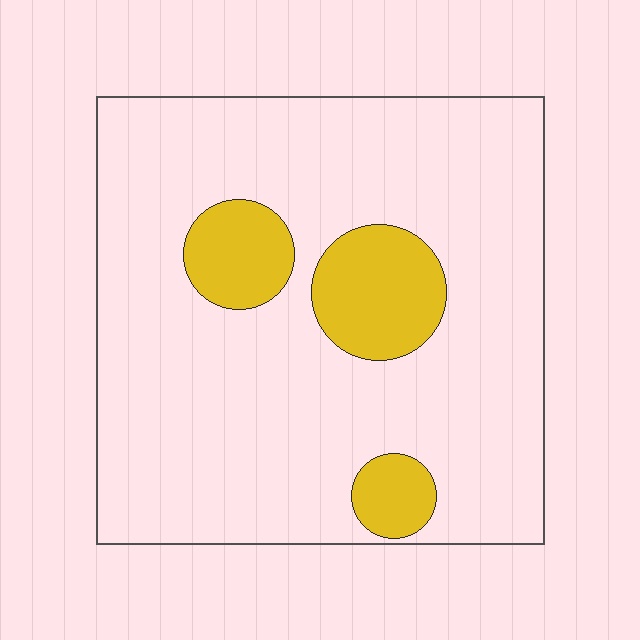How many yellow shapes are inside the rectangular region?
3.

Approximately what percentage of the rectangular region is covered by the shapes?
Approximately 15%.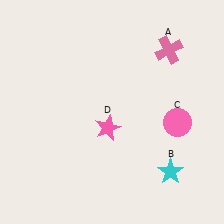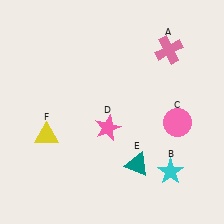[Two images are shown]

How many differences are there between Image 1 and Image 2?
There are 2 differences between the two images.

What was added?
A teal triangle (E), a yellow triangle (F) were added in Image 2.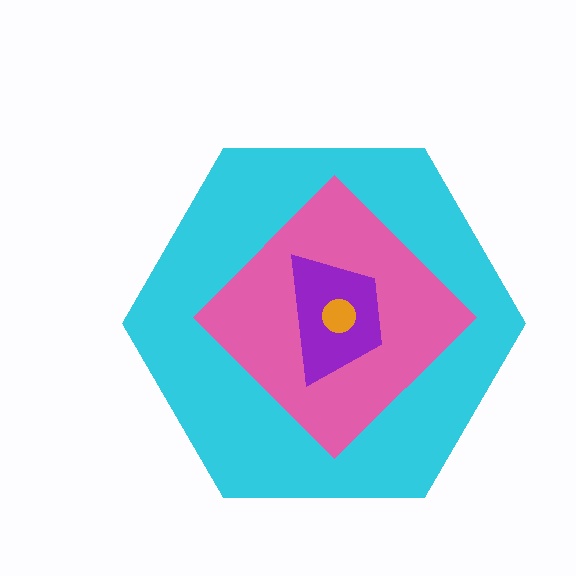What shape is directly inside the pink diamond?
The purple trapezoid.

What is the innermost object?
The orange circle.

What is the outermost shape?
The cyan hexagon.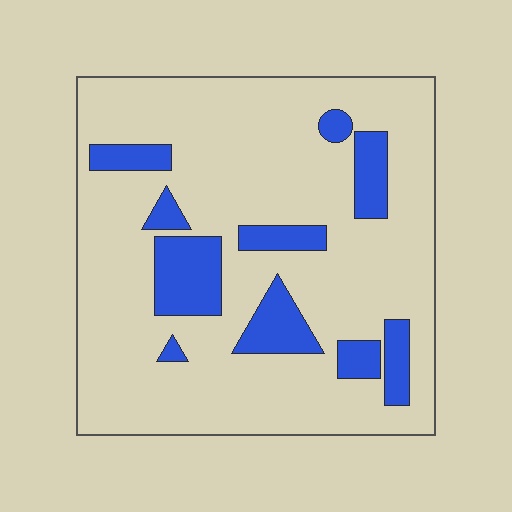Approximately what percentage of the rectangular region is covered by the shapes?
Approximately 20%.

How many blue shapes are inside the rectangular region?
10.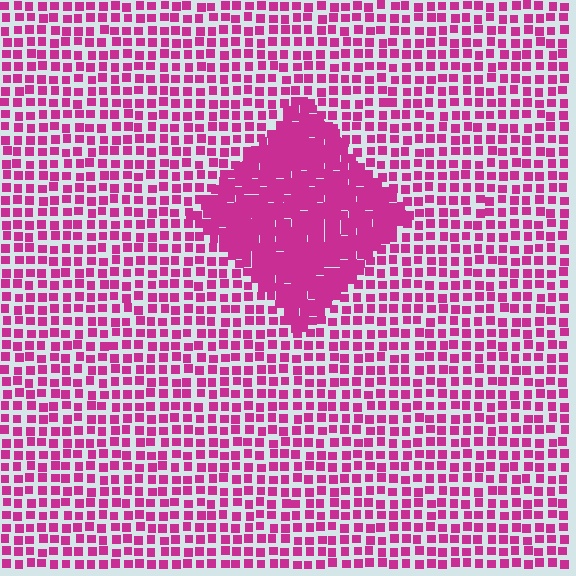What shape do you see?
I see a diamond.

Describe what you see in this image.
The image contains small magenta elements arranged at two different densities. A diamond-shaped region is visible where the elements are more densely packed than the surrounding area.